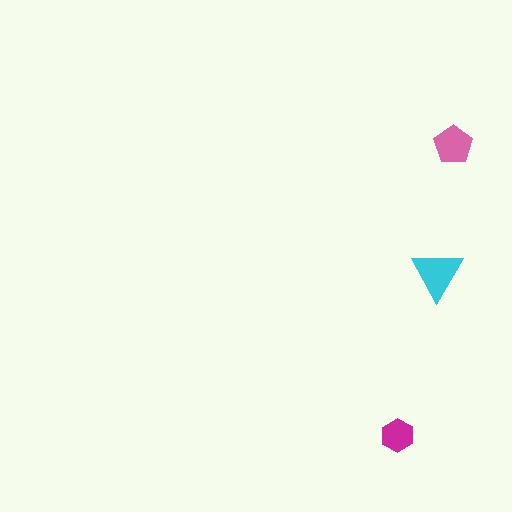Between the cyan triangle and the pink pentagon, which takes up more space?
The cyan triangle.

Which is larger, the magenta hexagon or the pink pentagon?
The pink pentagon.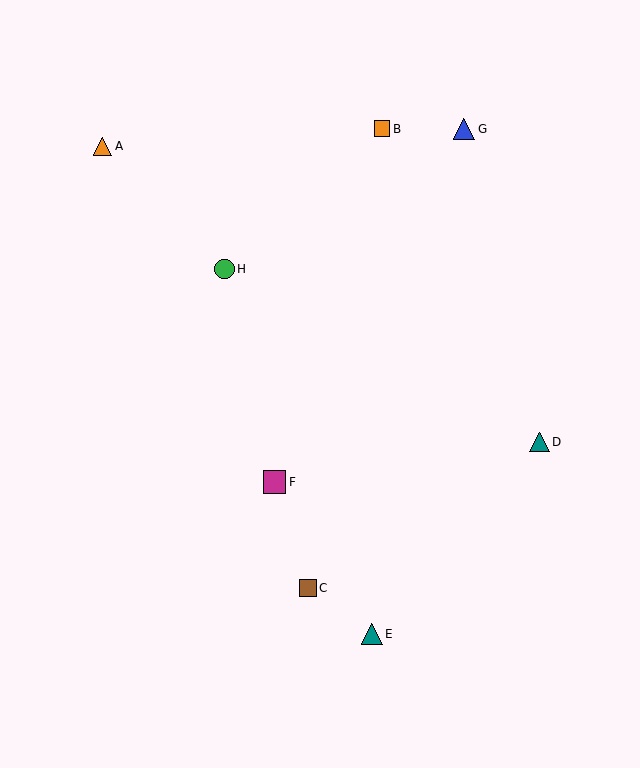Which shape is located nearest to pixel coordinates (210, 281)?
The green circle (labeled H) at (224, 269) is nearest to that location.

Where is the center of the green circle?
The center of the green circle is at (224, 269).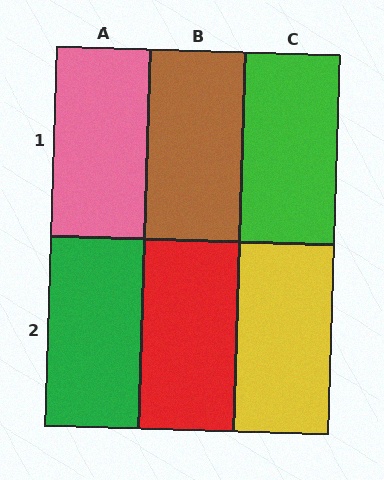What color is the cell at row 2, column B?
Red.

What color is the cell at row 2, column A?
Green.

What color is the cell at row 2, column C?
Yellow.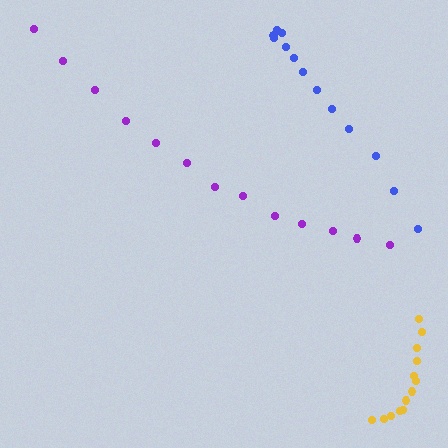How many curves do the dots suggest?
There are 3 distinct paths.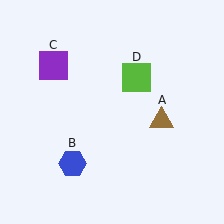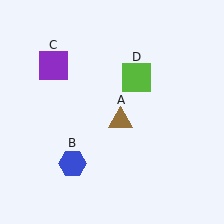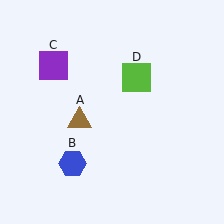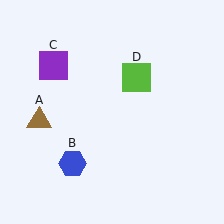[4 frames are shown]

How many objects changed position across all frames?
1 object changed position: brown triangle (object A).